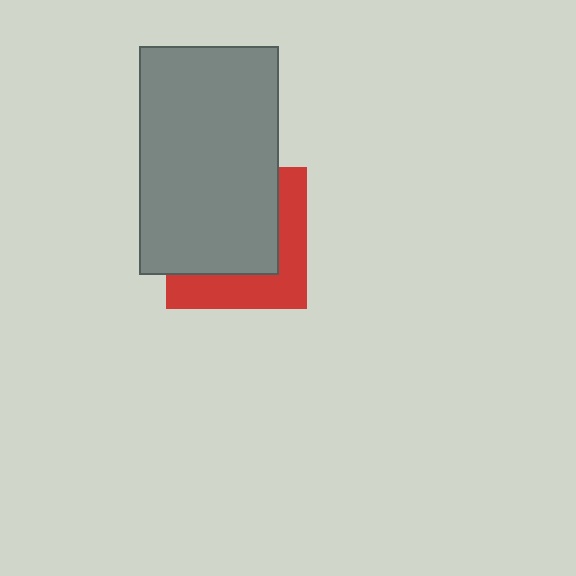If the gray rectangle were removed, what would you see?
You would see the complete red square.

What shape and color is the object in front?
The object in front is a gray rectangle.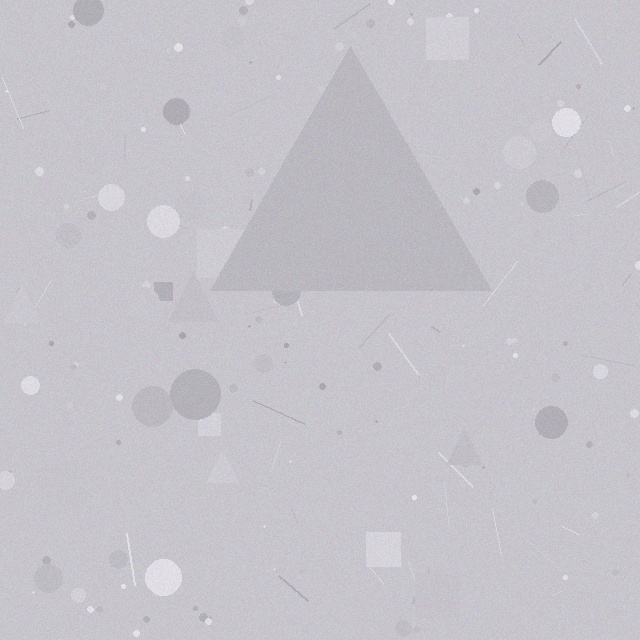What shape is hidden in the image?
A triangle is hidden in the image.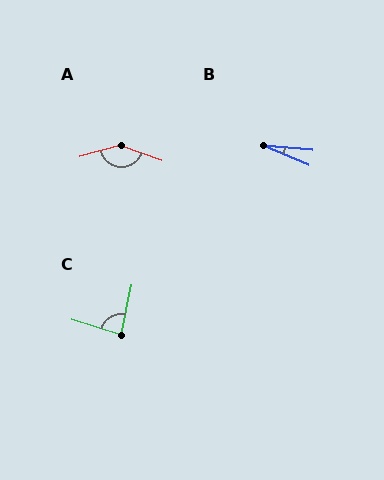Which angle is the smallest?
B, at approximately 18 degrees.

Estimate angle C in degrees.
Approximately 84 degrees.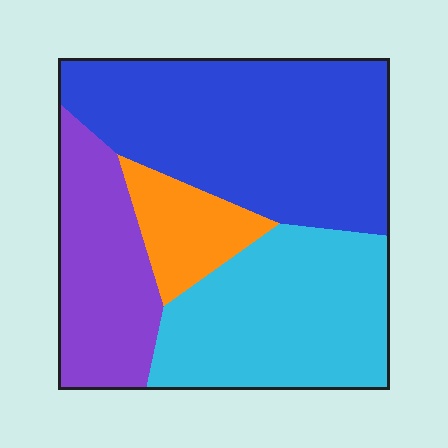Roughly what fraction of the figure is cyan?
Cyan covers around 30% of the figure.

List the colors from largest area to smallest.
From largest to smallest: blue, cyan, purple, orange.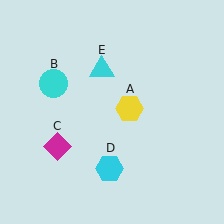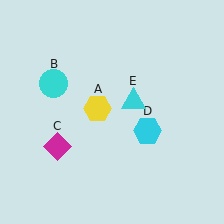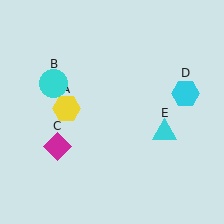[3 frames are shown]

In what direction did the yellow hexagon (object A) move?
The yellow hexagon (object A) moved left.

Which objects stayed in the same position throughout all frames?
Cyan circle (object B) and magenta diamond (object C) remained stationary.